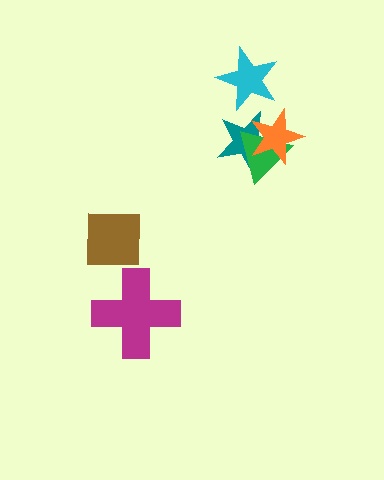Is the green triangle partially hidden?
Yes, it is partially covered by another shape.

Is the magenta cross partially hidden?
No, no other shape covers it.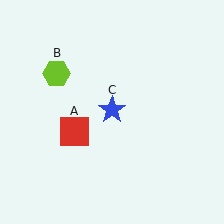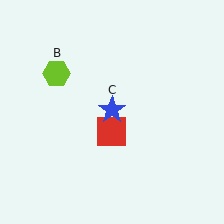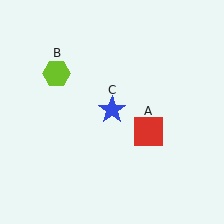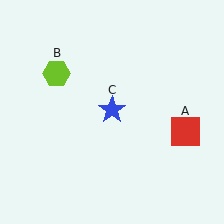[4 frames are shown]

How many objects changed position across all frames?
1 object changed position: red square (object A).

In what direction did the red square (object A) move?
The red square (object A) moved right.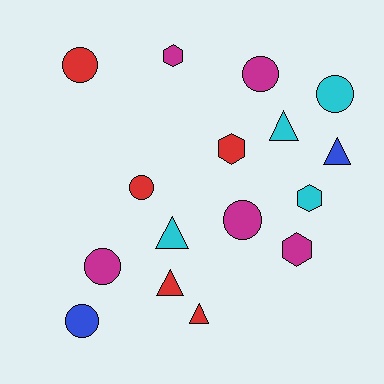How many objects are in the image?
There are 16 objects.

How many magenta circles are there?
There are 3 magenta circles.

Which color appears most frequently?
Red, with 5 objects.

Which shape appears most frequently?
Circle, with 7 objects.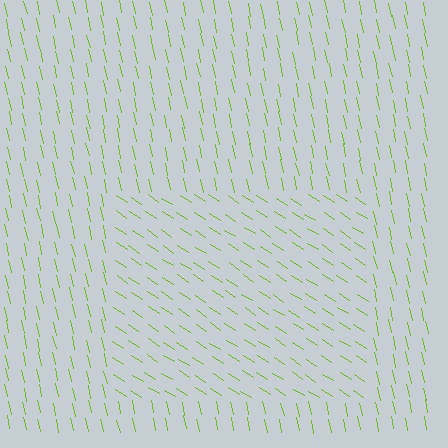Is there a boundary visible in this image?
Yes, there is a texture boundary formed by a change in line orientation.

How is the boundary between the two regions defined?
The boundary is defined purely by a change in line orientation (approximately 45 degrees difference). All lines are the same color and thickness.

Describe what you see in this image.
The image is filled with small lime line segments. A rectangle region in the image has lines oriented differently from the surrounding lines, creating a visible texture boundary.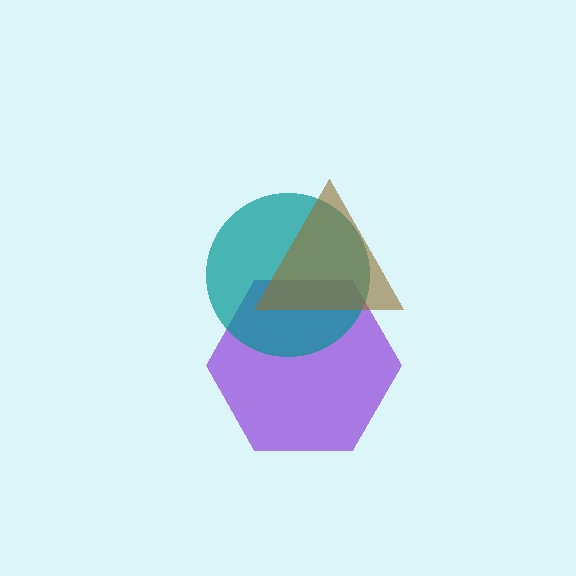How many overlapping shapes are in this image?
There are 3 overlapping shapes in the image.